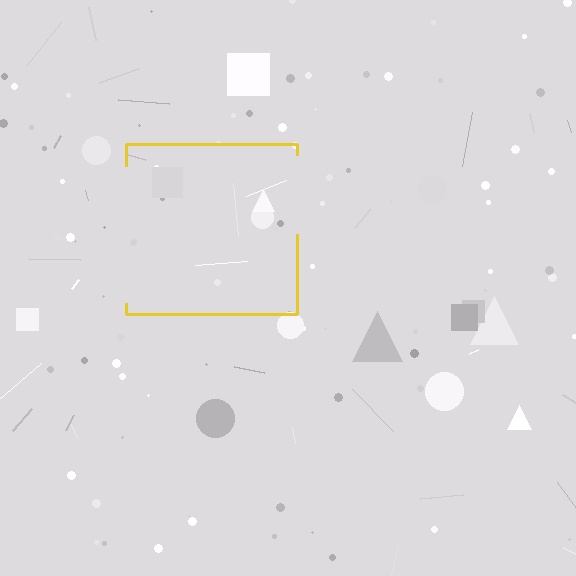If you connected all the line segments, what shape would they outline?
They would outline a square.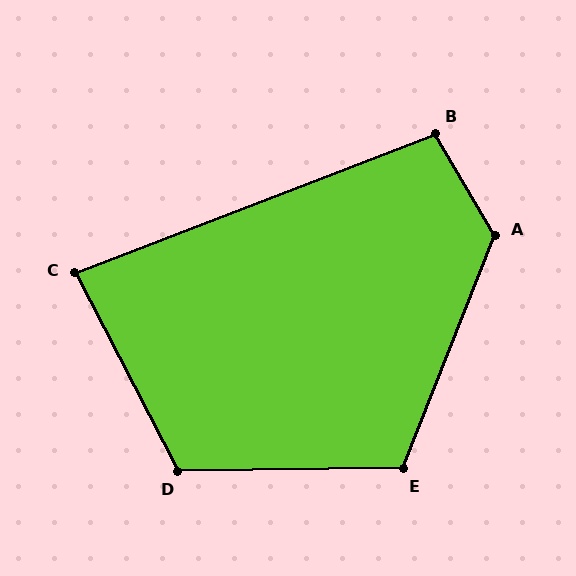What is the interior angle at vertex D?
Approximately 117 degrees (obtuse).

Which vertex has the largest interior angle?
A, at approximately 128 degrees.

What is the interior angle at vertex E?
Approximately 112 degrees (obtuse).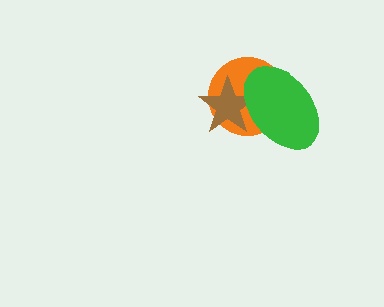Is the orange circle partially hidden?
Yes, it is partially covered by another shape.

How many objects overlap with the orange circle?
2 objects overlap with the orange circle.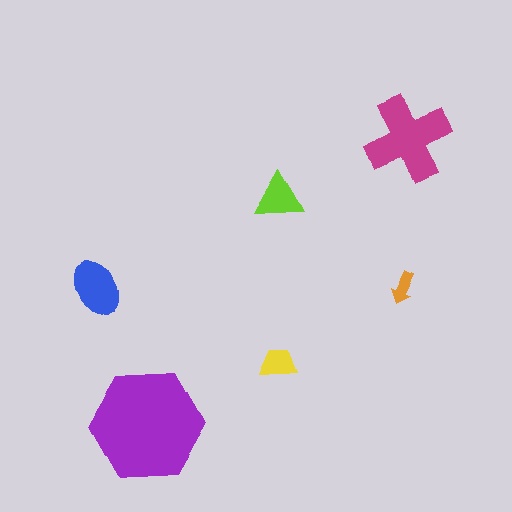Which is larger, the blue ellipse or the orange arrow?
The blue ellipse.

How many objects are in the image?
There are 6 objects in the image.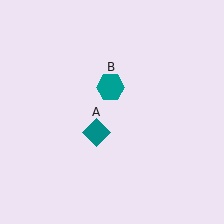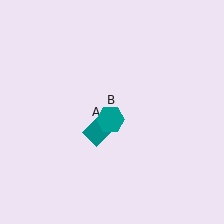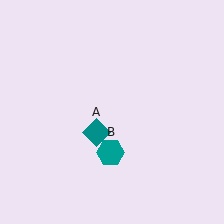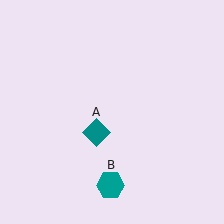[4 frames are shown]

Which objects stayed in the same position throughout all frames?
Teal diamond (object A) remained stationary.